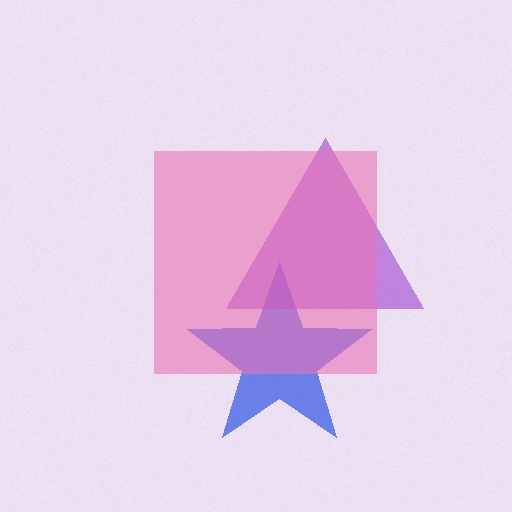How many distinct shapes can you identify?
There are 3 distinct shapes: a blue star, a purple triangle, a pink square.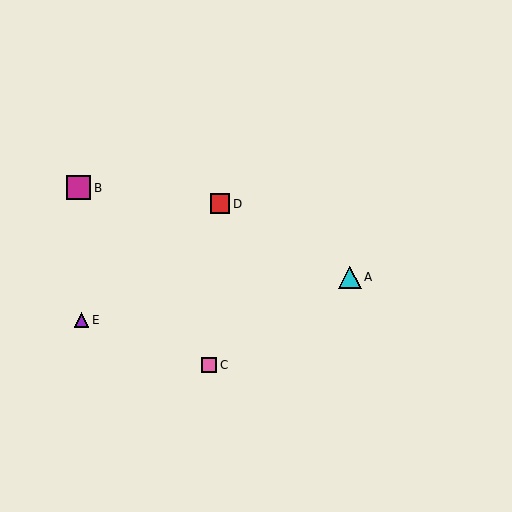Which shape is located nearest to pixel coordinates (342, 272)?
The cyan triangle (labeled A) at (350, 277) is nearest to that location.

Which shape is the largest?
The magenta square (labeled B) is the largest.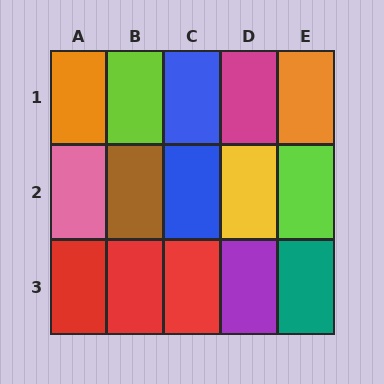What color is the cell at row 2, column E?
Lime.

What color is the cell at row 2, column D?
Yellow.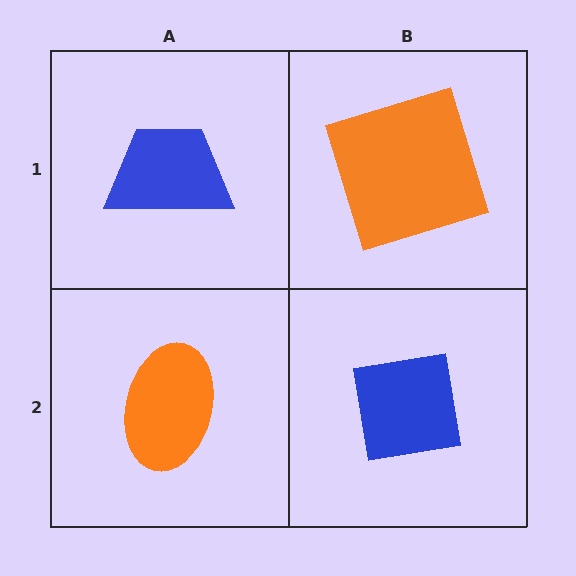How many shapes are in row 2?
2 shapes.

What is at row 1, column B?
An orange square.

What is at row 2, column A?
An orange ellipse.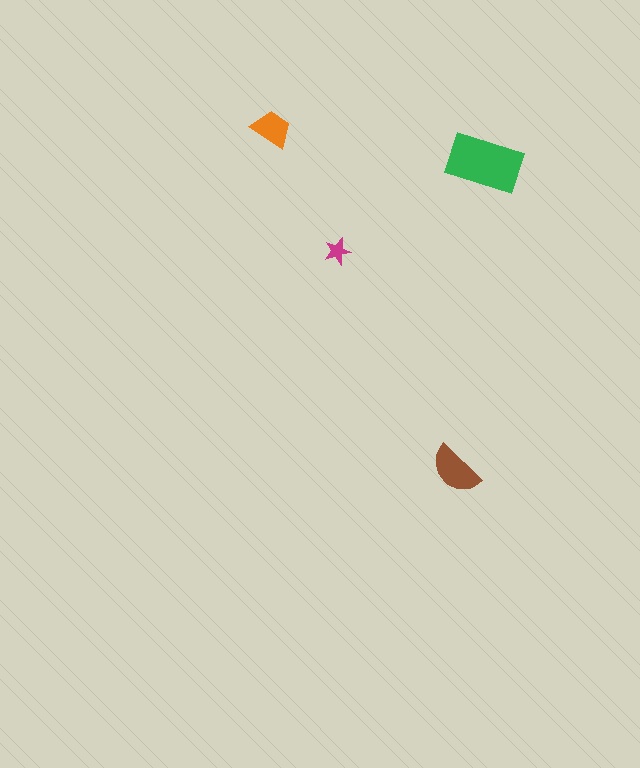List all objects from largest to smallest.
The green rectangle, the brown semicircle, the orange trapezoid, the magenta star.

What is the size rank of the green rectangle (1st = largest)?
1st.